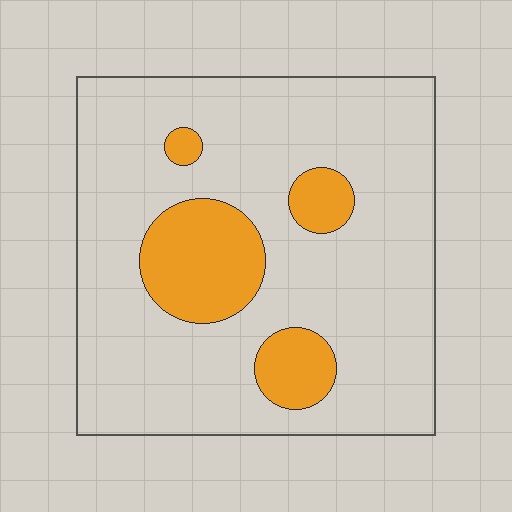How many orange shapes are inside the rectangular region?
4.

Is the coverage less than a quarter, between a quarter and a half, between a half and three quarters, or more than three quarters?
Less than a quarter.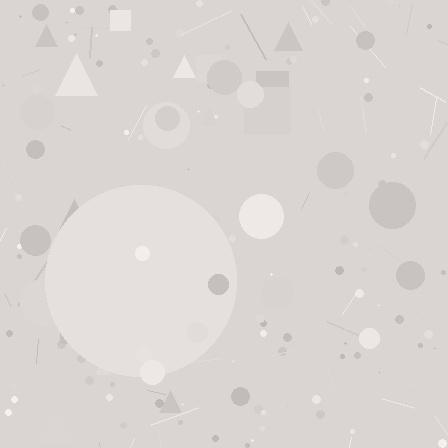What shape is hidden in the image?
A circle is hidden in the image.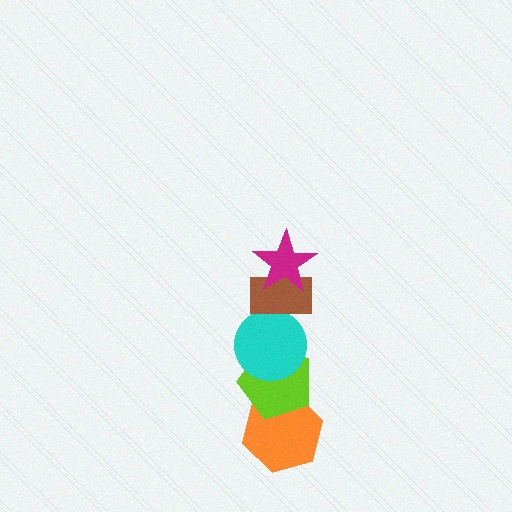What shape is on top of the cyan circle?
The brown rectangle is on top of the cyan circle.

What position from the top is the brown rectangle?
The brown rectangle is 2nd from the top.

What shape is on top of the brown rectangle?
The magenta star is on top of the brown rectangle.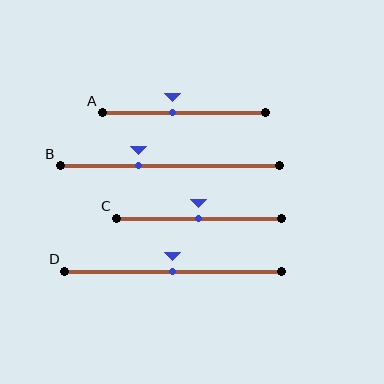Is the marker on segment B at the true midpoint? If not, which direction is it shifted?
No, the marker on segment B is shifted to the left by about 14% of the segment length.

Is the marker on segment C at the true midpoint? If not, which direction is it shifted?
Yes, the marker on segment C is at the true midpoint.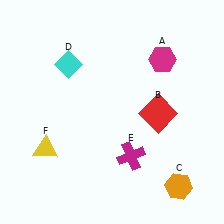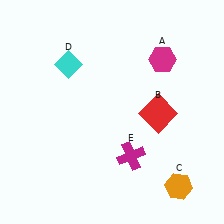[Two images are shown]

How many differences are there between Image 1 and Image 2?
There is 1 difference between the two images.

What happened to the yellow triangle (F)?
The yellow triangle (F) was removed in Image 2. It was in the bottom-left area of Image 1.